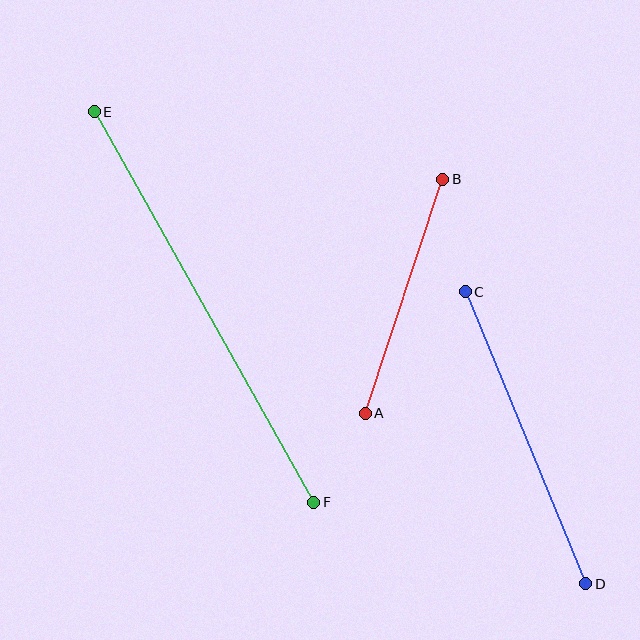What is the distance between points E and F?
The distance is approximately 448 pixels.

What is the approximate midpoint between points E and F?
The midpoint is at approximately (204, 307) pixels.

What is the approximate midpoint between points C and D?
The midpoint is at approximately (526, 438) pixels.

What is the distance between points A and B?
The distance is approximately 247 pixels.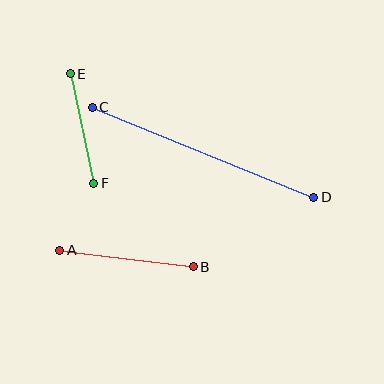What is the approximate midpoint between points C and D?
The midpoint is at approximately (203, 152) pixels.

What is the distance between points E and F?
The distance is approximately 112 pixels.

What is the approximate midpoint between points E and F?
The midpoint is at approximately (82, 129) pixels.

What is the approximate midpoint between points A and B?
The midpoint is at approximately (127, 258) pixels.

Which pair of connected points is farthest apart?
Points C and D are farthest apart.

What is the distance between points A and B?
The distance is approximately 134 pixels.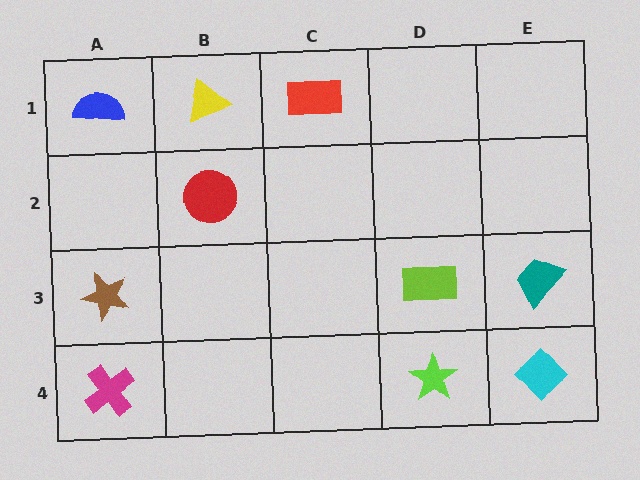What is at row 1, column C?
A red rectangle.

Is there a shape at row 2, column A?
No, that cell is empty.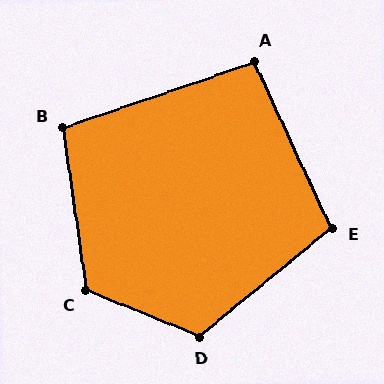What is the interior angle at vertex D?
Approximately 119 degrees (obtuse).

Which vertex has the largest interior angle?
C, at approximately 120 degrees.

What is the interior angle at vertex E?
Approximately 104 degrees (obtuse).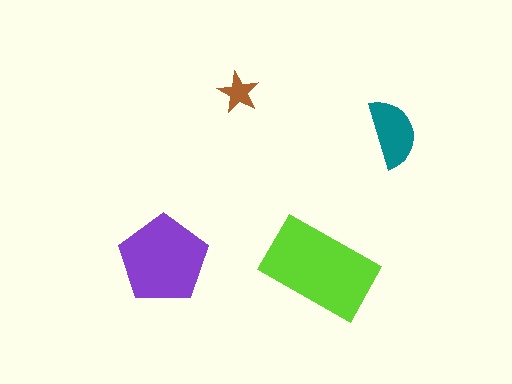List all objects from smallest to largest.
The brown star, the teal semicircle, the purple pentagon, the lime rectangle.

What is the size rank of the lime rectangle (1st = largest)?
1st.